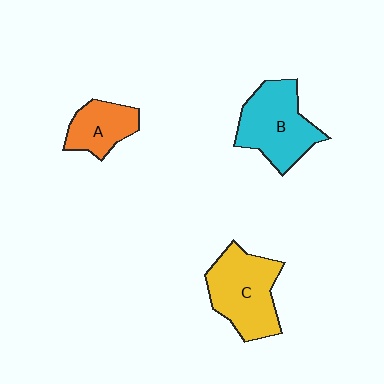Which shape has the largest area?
Shape C (yellow).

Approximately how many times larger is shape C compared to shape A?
Approximately 1.7 times.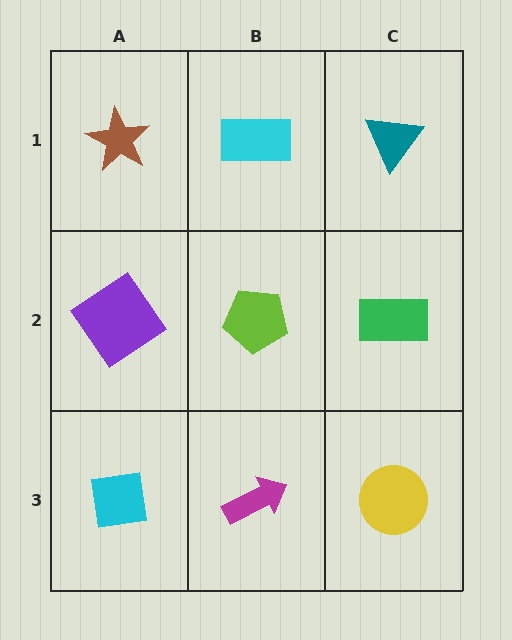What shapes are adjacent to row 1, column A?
A purple diamond (row 2, column A), a cyan rectangle (row 1, column B).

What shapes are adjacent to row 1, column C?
A green rectangle (row 2, column C), a cyan rectangle (row 1, column B).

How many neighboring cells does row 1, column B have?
3.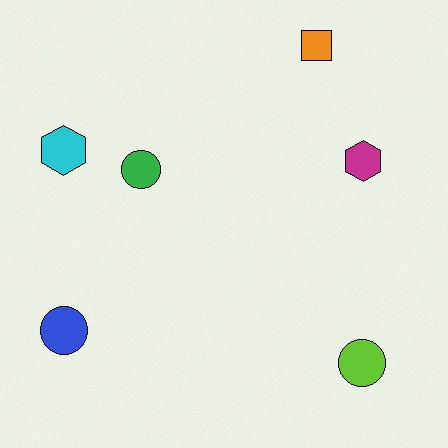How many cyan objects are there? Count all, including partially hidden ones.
There is 1 cyan object.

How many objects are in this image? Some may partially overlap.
There are 6 objects.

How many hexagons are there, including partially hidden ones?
There are 2 hexagons.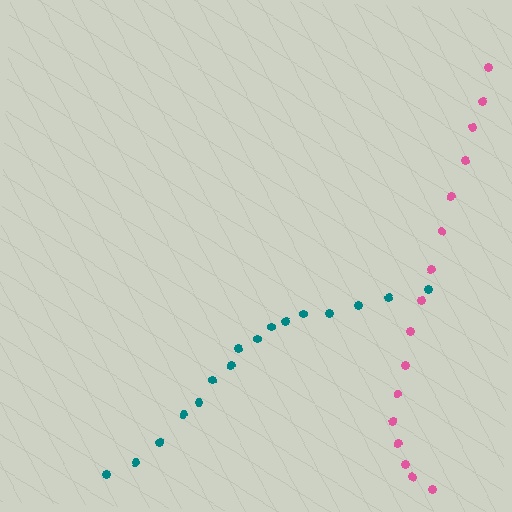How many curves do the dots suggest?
There are 2 distinct paths.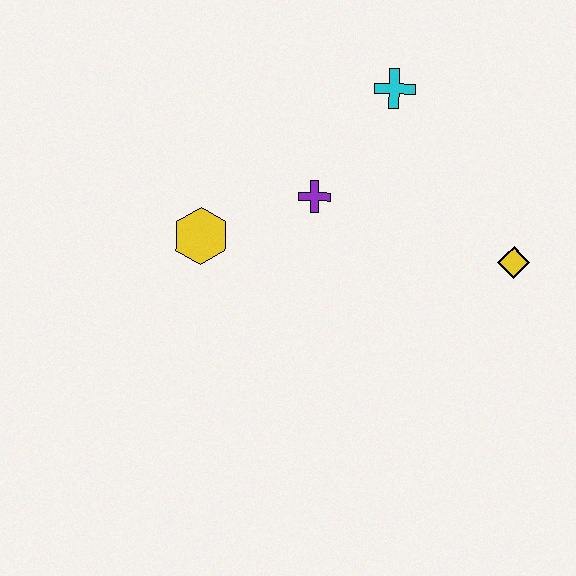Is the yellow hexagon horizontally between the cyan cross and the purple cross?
No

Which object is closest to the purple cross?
The yellow hexagon is closest to the purple cross.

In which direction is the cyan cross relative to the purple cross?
The cyan cross is above the purple cross.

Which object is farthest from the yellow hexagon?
The yellow diamond is farthest from the yellow hexagon.